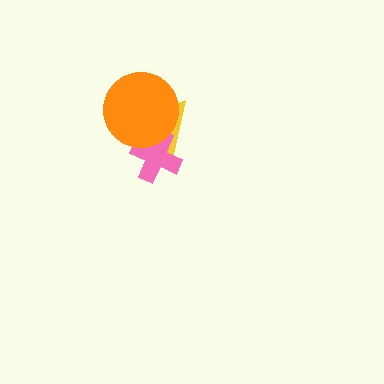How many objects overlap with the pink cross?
2 objects overlap with the pink cross.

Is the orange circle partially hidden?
No, no other shape covers it.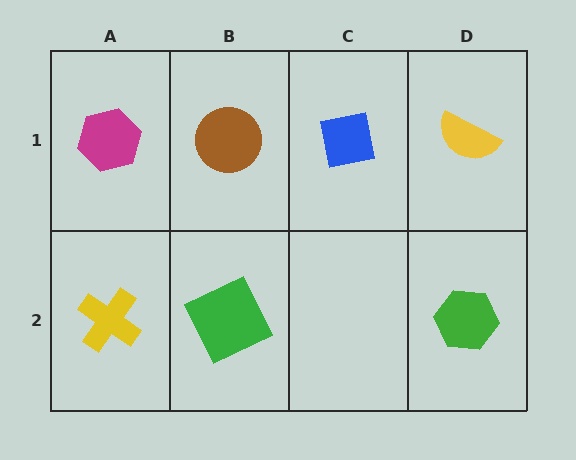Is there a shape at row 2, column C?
No, that cell is empty.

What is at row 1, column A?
A magenta hexagon.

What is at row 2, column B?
A green square.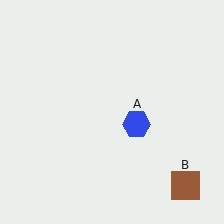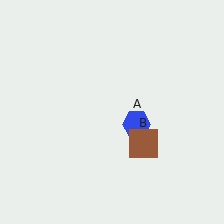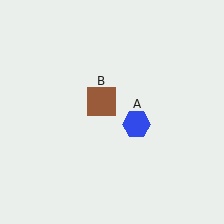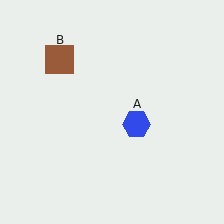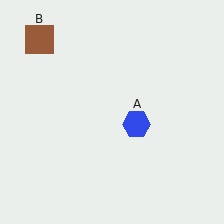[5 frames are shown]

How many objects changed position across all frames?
1 object changed position: brown square (object B).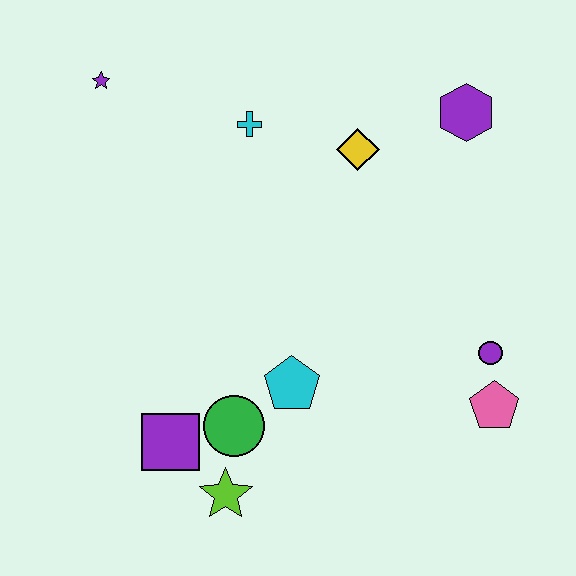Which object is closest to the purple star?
The cyan cross is closest to the purple star.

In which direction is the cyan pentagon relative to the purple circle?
The cyan pentagon is to the left of the purple circle.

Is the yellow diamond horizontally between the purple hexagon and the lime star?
Yes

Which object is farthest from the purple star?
The pink pentagon is farthest from the purple star.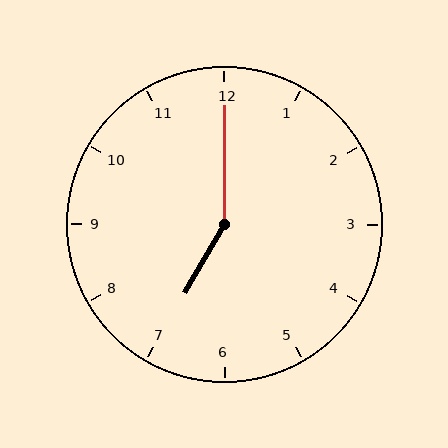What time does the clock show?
7:00.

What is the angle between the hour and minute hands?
Approximately 150 degrees.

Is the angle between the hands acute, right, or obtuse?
It is obtuse.